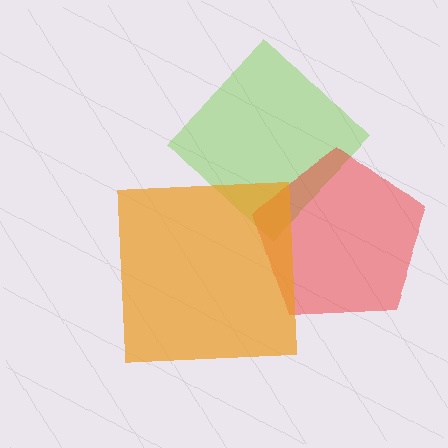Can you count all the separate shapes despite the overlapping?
Yes, there are 3 separate shapes.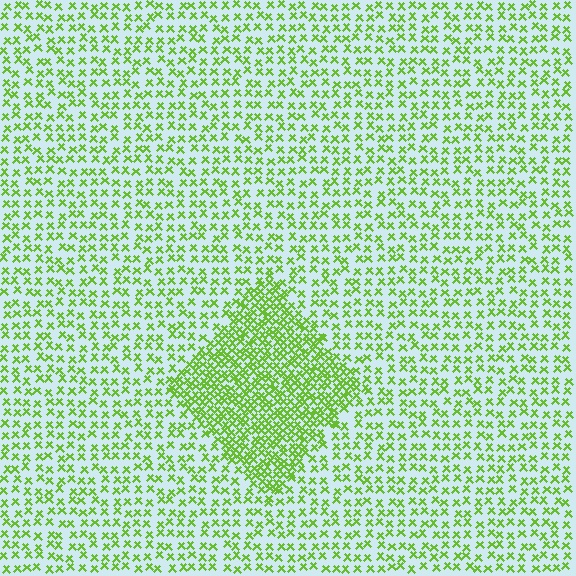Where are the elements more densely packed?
The elements are more densely packed inside the diamond boundary.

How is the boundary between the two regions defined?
The boundary is defined by a change in element density (approximately 2.2x ratio). All elements are the same color, size, and shape.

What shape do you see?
I see a diamond.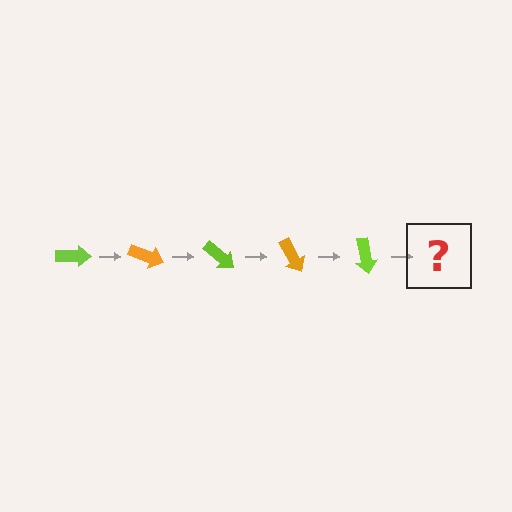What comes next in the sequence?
The next element should be an orange arrow, rotated 100 degrees from the start.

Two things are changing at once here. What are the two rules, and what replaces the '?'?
The two rules are that it rotates 20 degrees each step and the color cycles through lime and orange. The '?' should be an orange arrow, rotated 100 degrees from the start.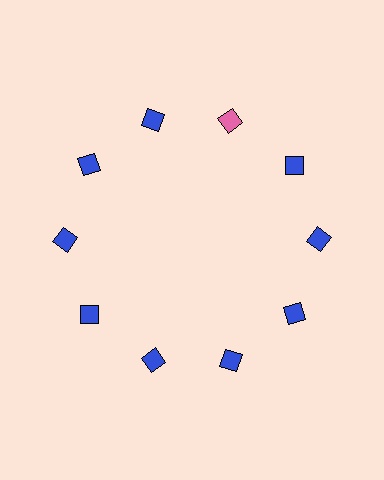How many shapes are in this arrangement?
There are 10 shapes arranged in a ring pattern.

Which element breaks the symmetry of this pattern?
The pink diamond at roughly the 1 o'clock position breaks the symmetry. All other shapes are blue diamonds.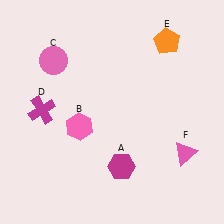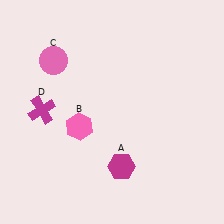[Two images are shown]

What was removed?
The pink triangle (F), the orange pentagon (E) were removed in Image 2.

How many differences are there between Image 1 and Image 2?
There are 2 differences between the two images.